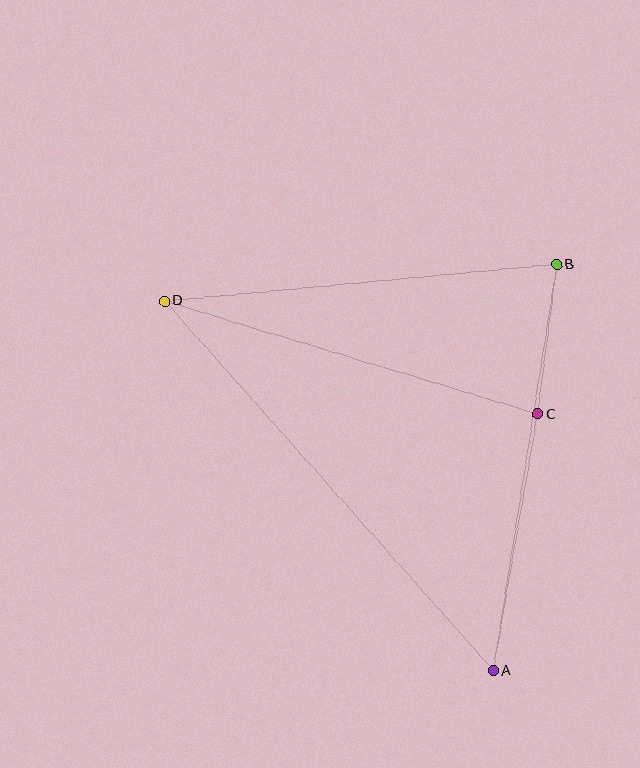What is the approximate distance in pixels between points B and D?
The distance between B and D is approximately 394 pixels.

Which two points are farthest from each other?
Points A and D are farthest from each other.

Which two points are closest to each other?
Points B and C are closest to each other.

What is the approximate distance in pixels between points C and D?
The distance between C and D is approximately 390 pixels.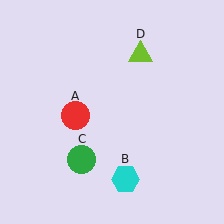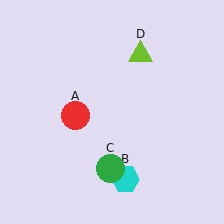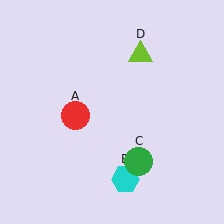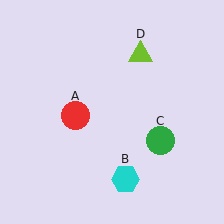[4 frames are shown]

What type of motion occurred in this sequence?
The green circle (object C) rotated counterclockwise around the center of the scene.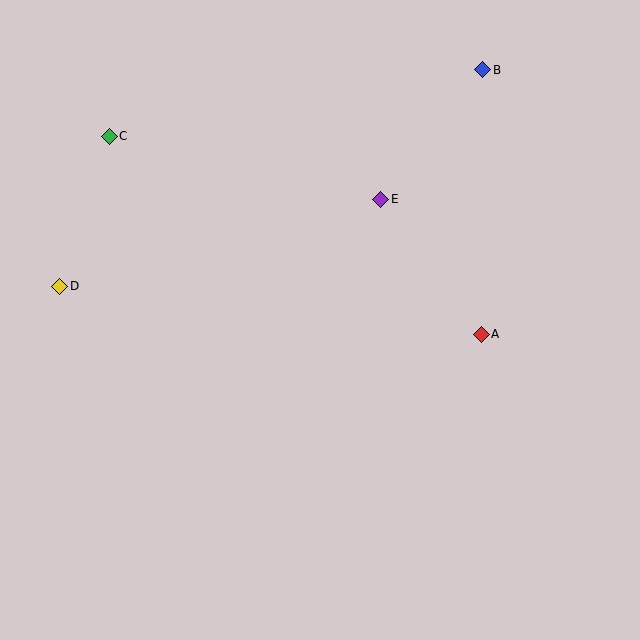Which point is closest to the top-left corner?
Point C is closest to the top-left corner.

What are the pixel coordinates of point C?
Point C is at (109, 136).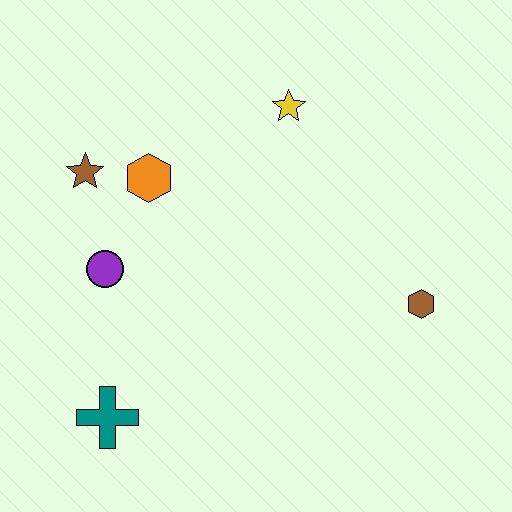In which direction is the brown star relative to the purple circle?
The brown star is above the purple circle.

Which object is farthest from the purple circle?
The brown hexagon is farthest from the purple circle.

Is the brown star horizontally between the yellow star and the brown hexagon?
No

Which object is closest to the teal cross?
The purple circle is closest to the teal cross.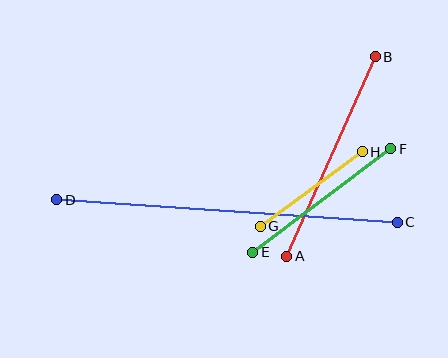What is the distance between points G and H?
The distance is approximately 127 pixels.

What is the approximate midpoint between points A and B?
The midpoint is at approximately (331, 157) pixels.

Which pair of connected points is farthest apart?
Points C and D are farthest apart.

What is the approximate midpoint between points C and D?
The midpoint is at approximately (227, 211) pixels.